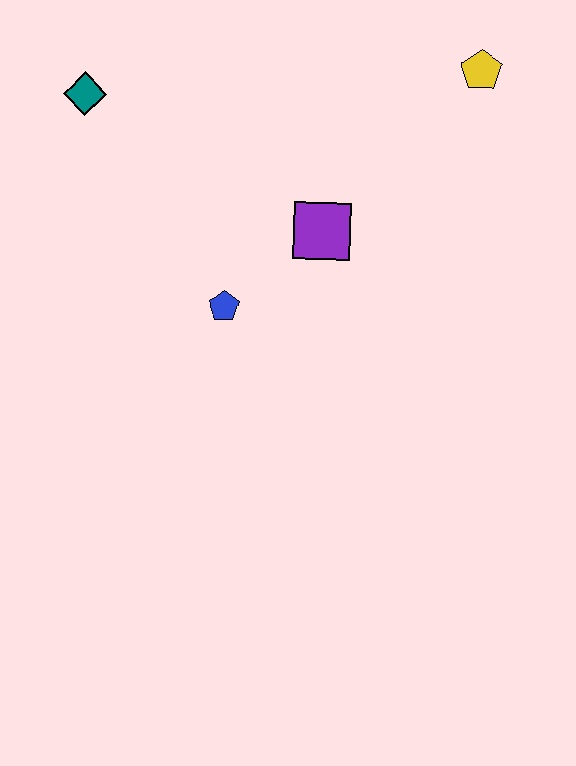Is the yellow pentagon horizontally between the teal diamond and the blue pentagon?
No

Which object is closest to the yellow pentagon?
The purple square is closest to the yellow pentagon.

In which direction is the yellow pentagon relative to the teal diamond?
The yellow pentagon is to the right of the teal diamond.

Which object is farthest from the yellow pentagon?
The teal diamond is farthest from the yellow pentagon.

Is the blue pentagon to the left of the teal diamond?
No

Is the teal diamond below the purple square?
No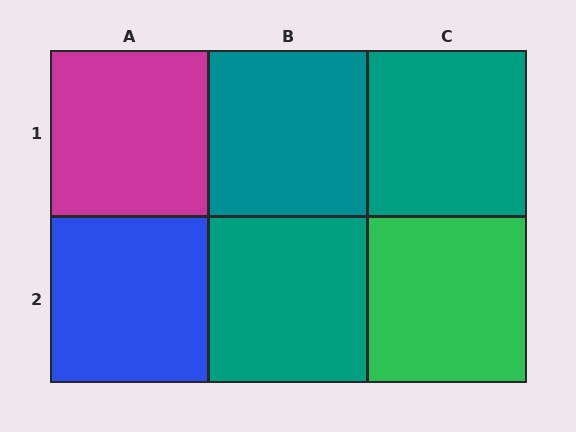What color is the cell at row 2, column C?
Green.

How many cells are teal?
3 cells are teal.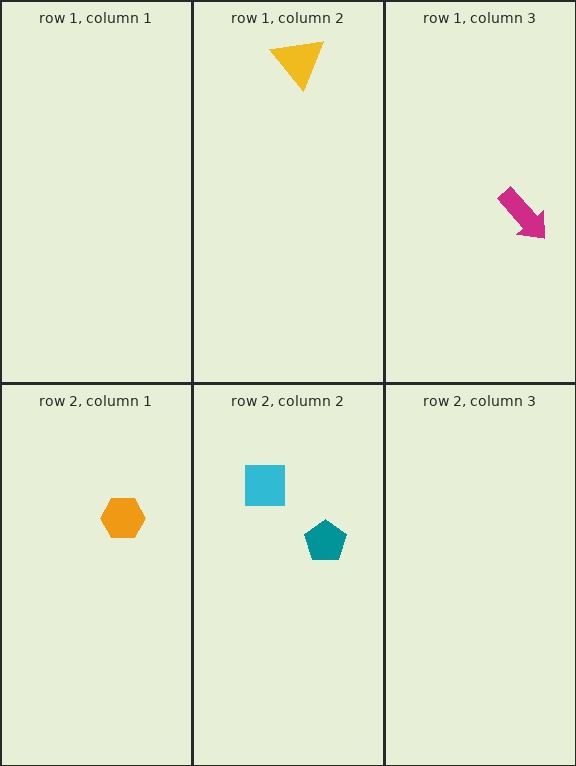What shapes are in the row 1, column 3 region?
The magenta arrow.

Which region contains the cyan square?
The row 2, column 2 region.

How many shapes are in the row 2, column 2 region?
2.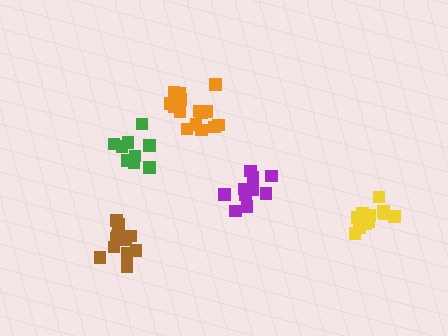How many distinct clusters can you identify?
There are 5 distinct clusters.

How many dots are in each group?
Group 1: 15 dots, Group 2: 10 dots, Group 3: 11 dots, Group 4: 9 dots, Group 5: 12 dots (57 total).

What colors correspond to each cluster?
The clusters are colored: orange, purple, brown, green, yellow.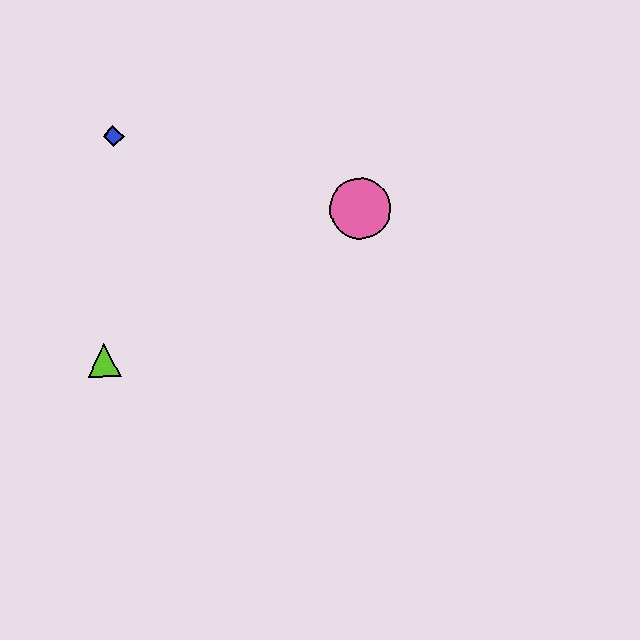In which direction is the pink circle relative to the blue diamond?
The pink circle is to the right of the blue diamond.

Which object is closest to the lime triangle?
The blue diamond is closest to the lime triangle.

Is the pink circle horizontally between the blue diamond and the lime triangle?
No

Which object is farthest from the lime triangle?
The pink circle is farthest from the lime triangle.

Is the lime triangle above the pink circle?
No